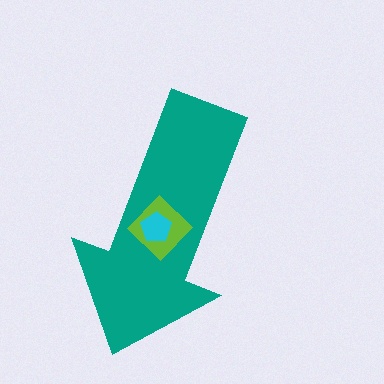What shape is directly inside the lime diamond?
The cyan pentagon.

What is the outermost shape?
The teal arrow.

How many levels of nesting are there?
3.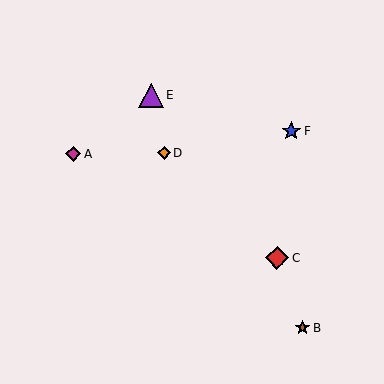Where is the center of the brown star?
The center of the brown star is at (303, 327).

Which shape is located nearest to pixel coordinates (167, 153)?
The orange diamond (labeled D) at (164, 153) is nearest to that location.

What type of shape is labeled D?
Shape D is an orange diamond.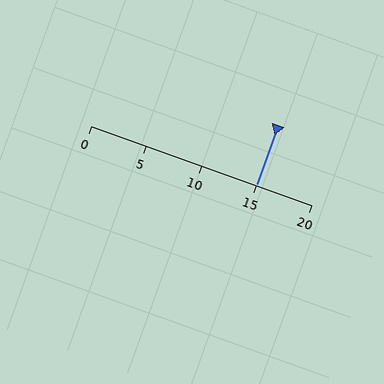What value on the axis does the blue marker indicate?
The marker indicates approximately 15.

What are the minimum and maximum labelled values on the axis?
The axis runs from 0 to 20.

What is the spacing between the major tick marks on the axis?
The major ticks are spaced 5 apart.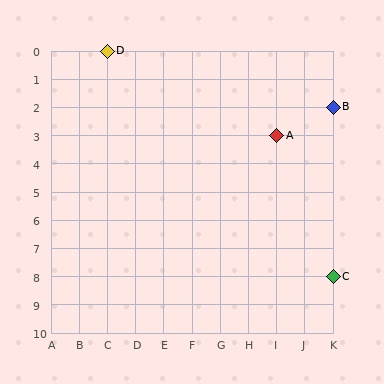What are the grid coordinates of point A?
Point A is at grid coordinates (I, 3).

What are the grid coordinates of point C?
Point C is at grid coordinates (K, 8).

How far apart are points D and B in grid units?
Points D and B are 8 columns and 2 rows apart (about 8.2 grid units diagonally).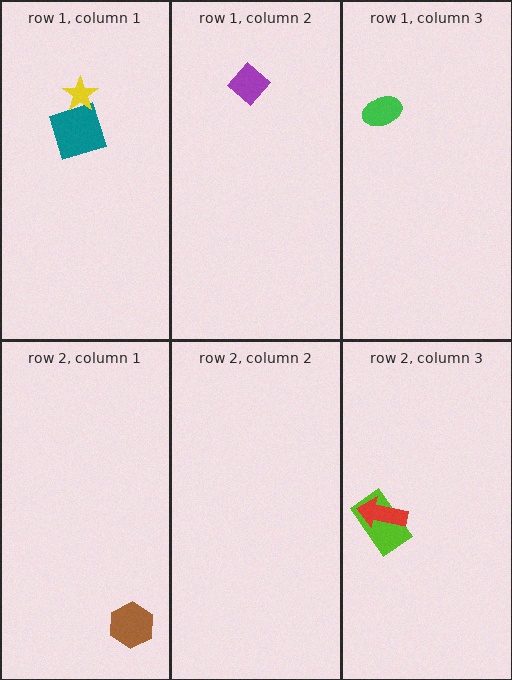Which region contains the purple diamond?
The row 1, column 2 region.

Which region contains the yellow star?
The row 1, column 1 region.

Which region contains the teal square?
The row 1, column 1 region.